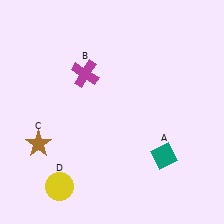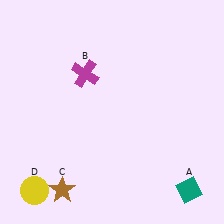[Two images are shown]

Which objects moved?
The objects that moved are: the teal diamond (A), the brown star (C), the yellow circle (D).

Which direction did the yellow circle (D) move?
The yellow circle (D) moved left.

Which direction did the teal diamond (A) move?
The teal diamond (A) moved down.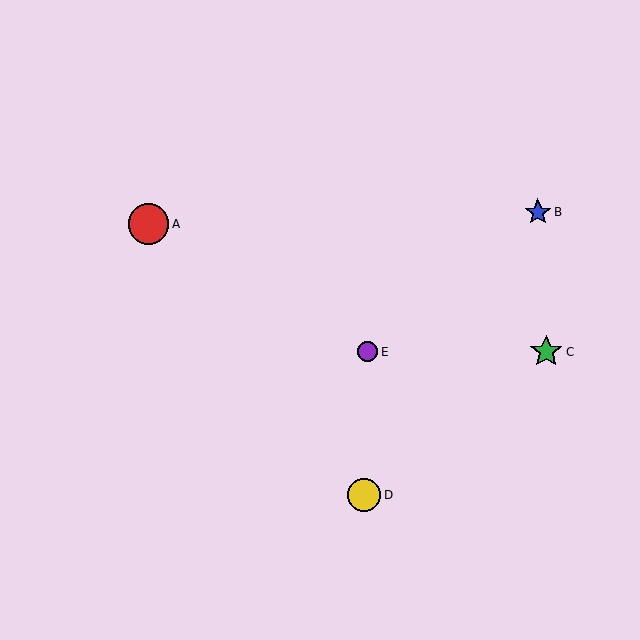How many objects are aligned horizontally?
2 objects (C, E) are aligned horizontally.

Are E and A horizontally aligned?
No, E is at y≈352 and A is at y≈224.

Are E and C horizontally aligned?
Yes, both are at y≈352.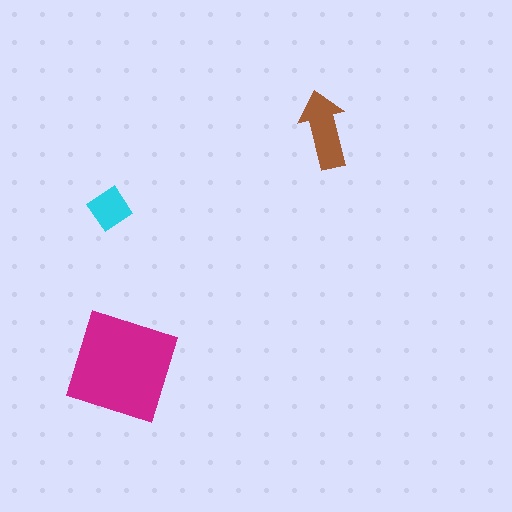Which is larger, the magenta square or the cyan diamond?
The magenta square.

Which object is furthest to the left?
The cyan diamond is leftmost.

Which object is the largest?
The magenta square.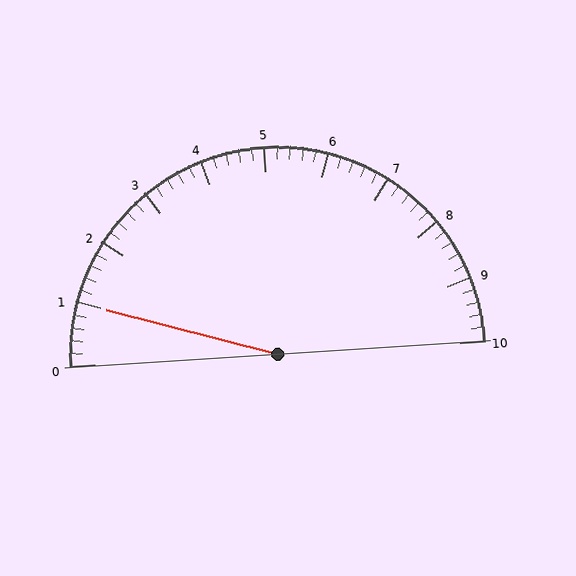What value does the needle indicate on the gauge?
The needle indicates approximately 1.0.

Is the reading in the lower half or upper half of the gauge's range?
The reading is in the lower half of the range (0 to 10).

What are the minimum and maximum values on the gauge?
The gauge ranges from 0 to 10.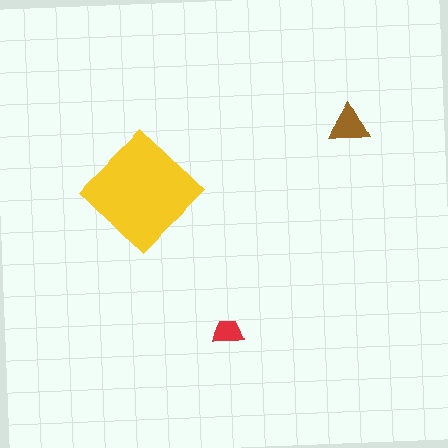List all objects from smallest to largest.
The red trapezoid, the brown triangle, the yellow diamond.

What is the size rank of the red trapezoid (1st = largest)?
3rd.